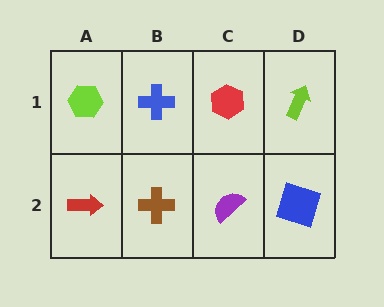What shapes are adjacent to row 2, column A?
A lime hexagon (row 1, column A), a brown cross (row 2, column B).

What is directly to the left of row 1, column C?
A blue cross.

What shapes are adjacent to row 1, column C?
A purple semicircle (row 2, column C), a blue cross (row 1, column B), a lime arrow (row 1, column D).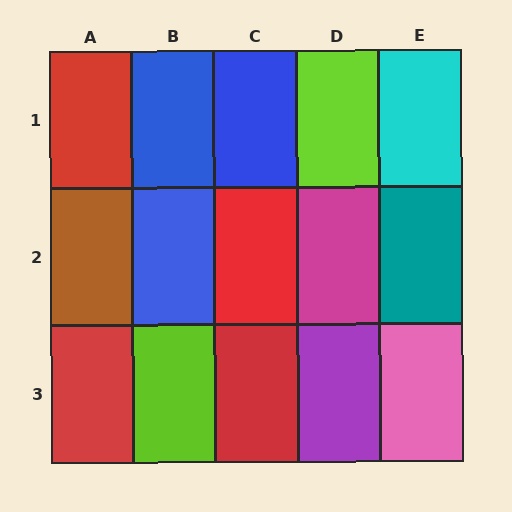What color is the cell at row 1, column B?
Blue.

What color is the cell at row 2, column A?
Brown.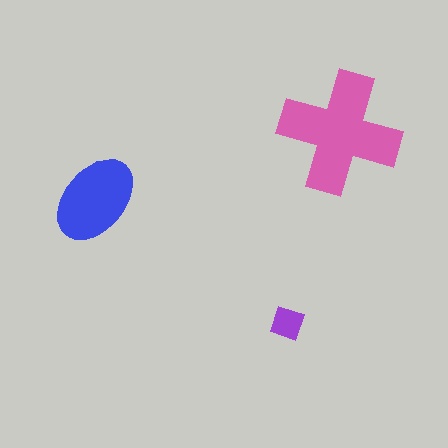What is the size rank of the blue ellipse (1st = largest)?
2nd.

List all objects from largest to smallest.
The pink cross, the blue ellipse, the purple diamond.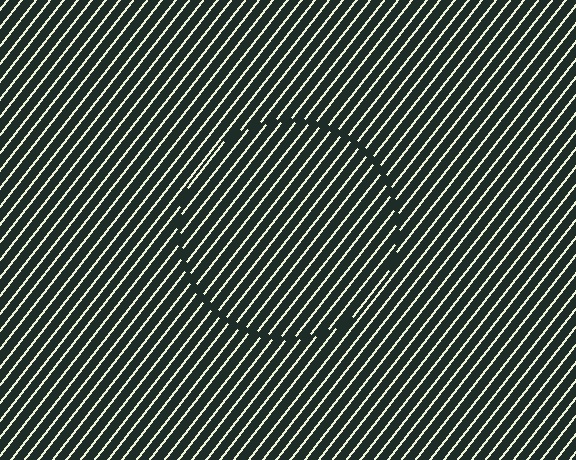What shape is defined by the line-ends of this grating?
An illusory circle. The interior of the shape contains the same grating, shifted by half a period — the contour is defined by the phase discontinuity where line-ends from the inner and outer gratings abut.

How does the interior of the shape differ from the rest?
The interior of the shape contains the same grating, shifted by half a period — the contour is defined by the phase discontinuity where line-ends from the inner and outer gratings abut.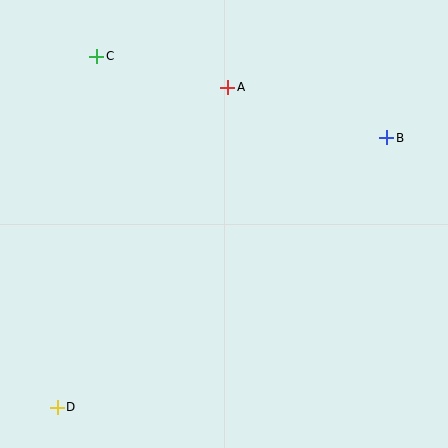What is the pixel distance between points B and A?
The distance between B and A is 167 pixels.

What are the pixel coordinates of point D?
Point D is at (57, 407).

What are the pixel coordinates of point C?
Point C is at (97, 56).